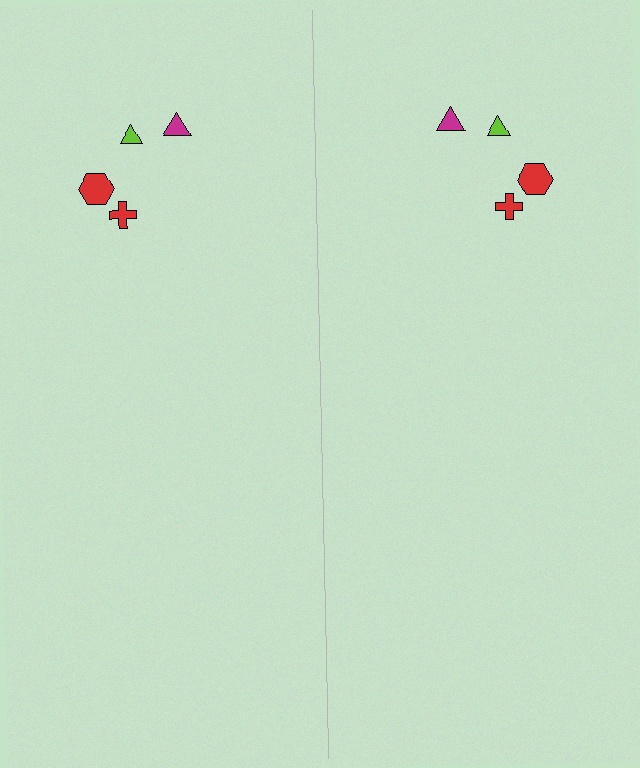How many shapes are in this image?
There are 8 shapes in this image.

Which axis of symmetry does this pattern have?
The pattern has a vertical axis of symmetry running through the center of the image.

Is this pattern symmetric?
Yes, this pattern has bilateral (reflection) symmetry.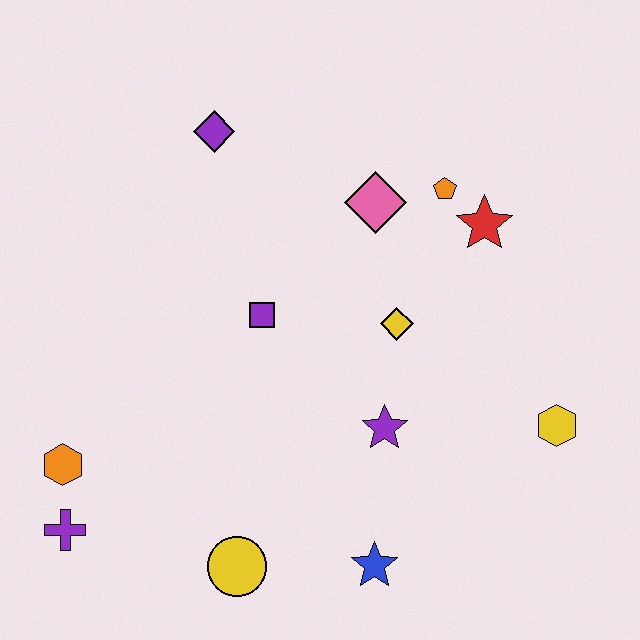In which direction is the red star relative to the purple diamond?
The red star is to the right of the purple diamond.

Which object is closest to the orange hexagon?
The purple cross is closest to the orange hexagon.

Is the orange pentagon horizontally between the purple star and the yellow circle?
No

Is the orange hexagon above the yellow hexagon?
No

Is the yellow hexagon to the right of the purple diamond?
Yes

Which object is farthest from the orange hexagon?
The yellow hexagon is farthest from the orange hexagon.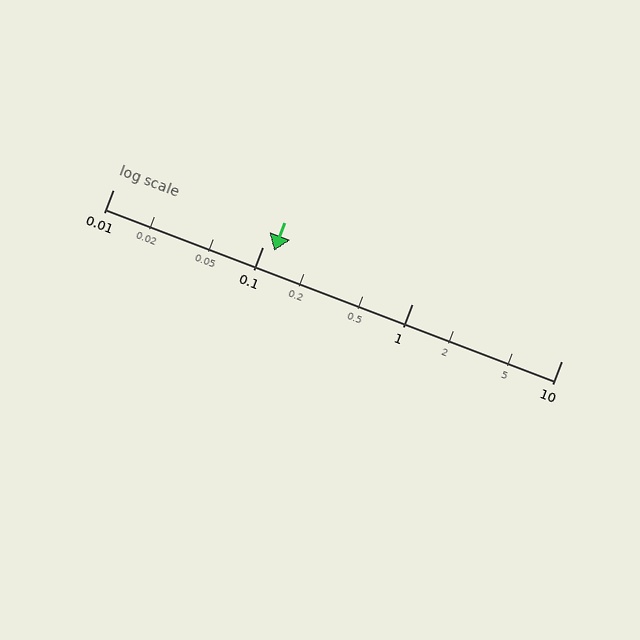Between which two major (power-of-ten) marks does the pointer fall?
The pointer is between 0.1 and 1.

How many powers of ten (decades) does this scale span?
The scale spans 3 decades, from 0.01 to 10.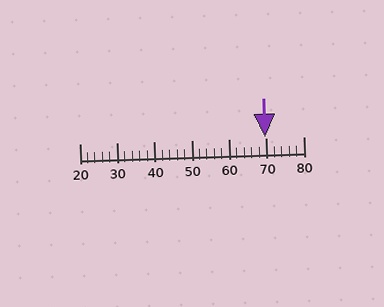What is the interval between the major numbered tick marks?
The major tick marks are spaced 10 units apart.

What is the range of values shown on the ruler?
The ruler shows values from 20 to 80.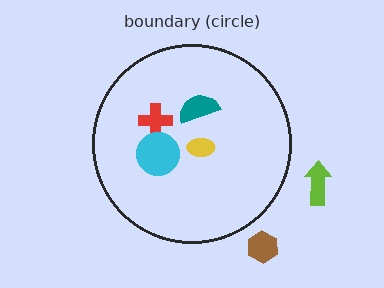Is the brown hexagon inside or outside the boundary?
Outside.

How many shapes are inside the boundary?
4 inside, 2 outside.